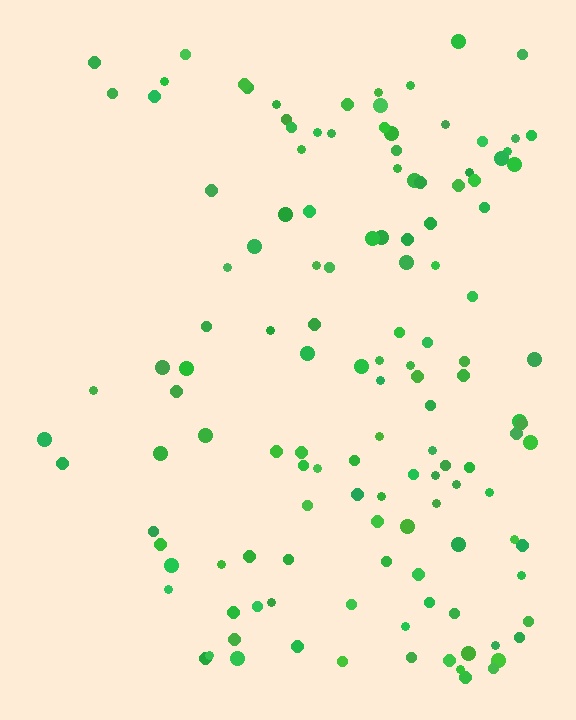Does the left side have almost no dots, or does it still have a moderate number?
Still a moderate number, just noticeably fewer than the right.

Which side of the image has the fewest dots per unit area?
The left.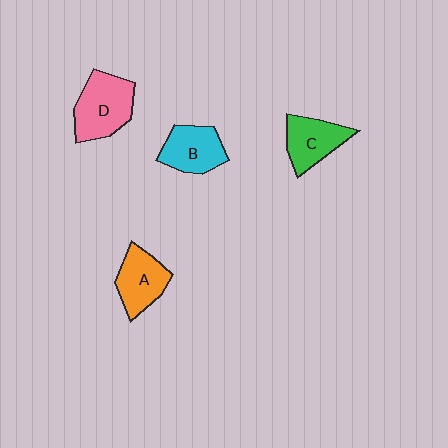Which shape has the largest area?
Shape D (pink).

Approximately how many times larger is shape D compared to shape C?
Approximately 1.3 times.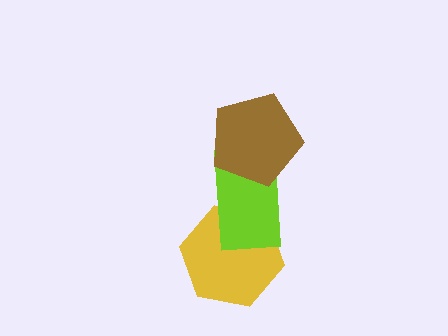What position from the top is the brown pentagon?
The brown pentagon is 1st from the top.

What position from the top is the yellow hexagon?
The yellow hexagon is 3rd from the top.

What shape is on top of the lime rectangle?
The brown pentagon is on top of the lime rectangle.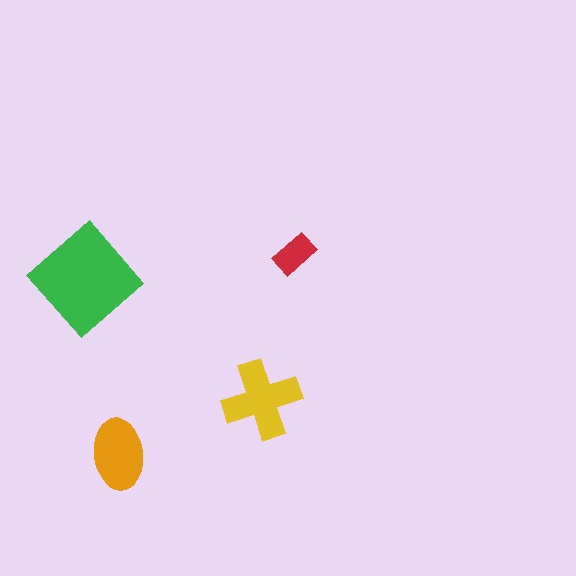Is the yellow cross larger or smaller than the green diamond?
Smaller.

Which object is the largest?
The green diamond.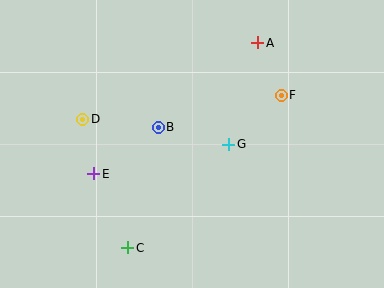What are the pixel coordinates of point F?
Point F is at (281, 95).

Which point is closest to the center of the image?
Point G at (229, 144) is closest to the center.